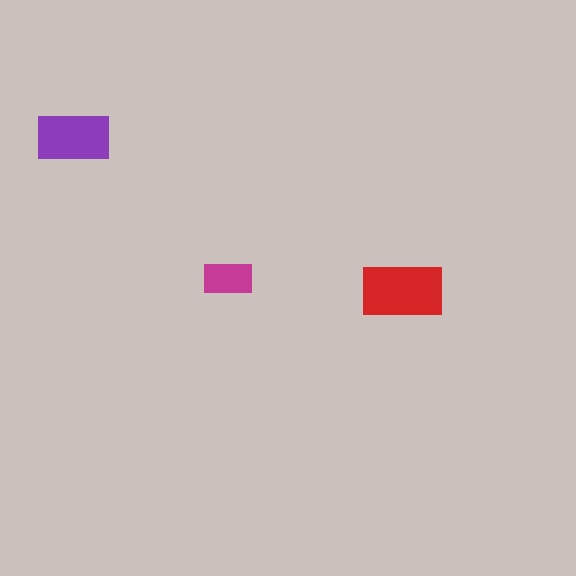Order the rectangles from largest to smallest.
the red one, the purple one, the magenta one.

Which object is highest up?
The purple rectangle is topmost.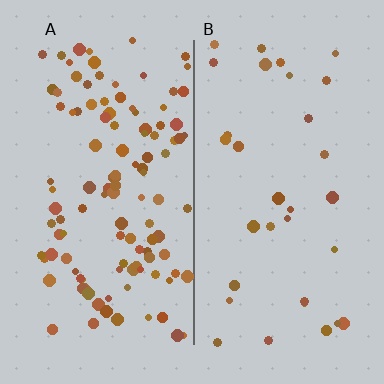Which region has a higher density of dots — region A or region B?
A (the left).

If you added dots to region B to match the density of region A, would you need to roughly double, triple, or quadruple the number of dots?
Approximately quadruple.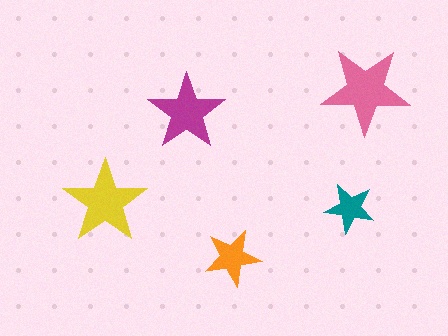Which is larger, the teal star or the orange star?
The orange one.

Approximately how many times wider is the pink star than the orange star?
About 1.5 times wider.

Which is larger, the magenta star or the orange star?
The magenta one.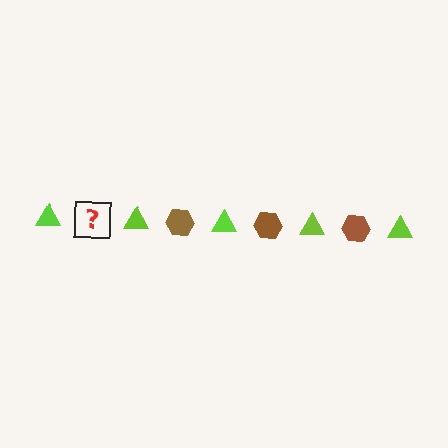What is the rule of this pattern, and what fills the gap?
The rule is that the pattern alternates between lime triangle and brown hexagon. The gap should be filled with a brown hexagon.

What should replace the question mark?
The question mark should be replaced with a brown hexagon.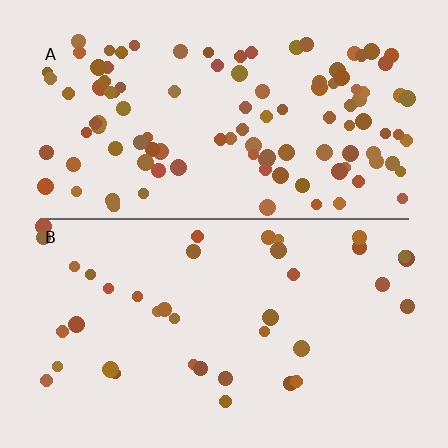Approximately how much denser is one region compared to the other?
Approximately 2.8× — region A over region B.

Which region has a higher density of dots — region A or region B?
A (the top).